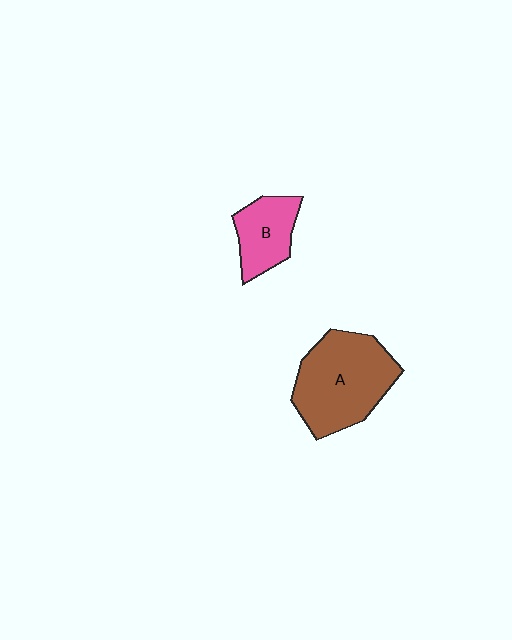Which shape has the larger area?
Shape A (brown).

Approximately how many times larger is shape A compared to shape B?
Approximately 2.0 times.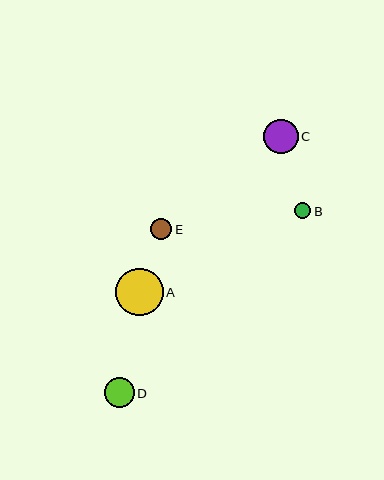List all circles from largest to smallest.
From largest to smallest: A, C, D, E, B.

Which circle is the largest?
Circle A is the largest with a size of approximately 48 pixels.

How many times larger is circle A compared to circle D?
Circle A is approximately 1.6 times the size of circle D.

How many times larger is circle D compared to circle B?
Circle D is approximately 1.8 times the size of circle B.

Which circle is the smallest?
Circle B is the smallest with a size of approximately 16 pixels.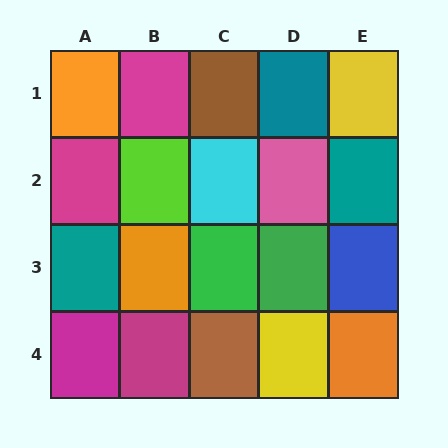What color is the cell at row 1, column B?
Magenta.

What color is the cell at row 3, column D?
Green.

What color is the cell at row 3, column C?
Green.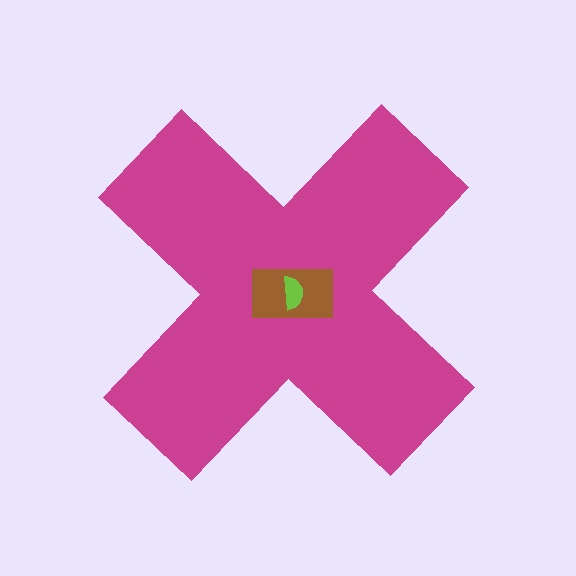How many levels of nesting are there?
3.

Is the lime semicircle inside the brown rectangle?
Yes.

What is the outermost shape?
The magenta cross.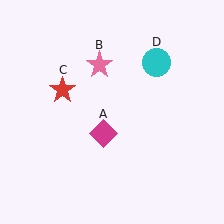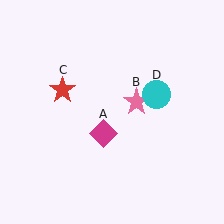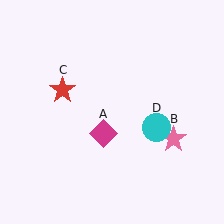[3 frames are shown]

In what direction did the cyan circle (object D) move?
The cyan circle (object D) moved down.